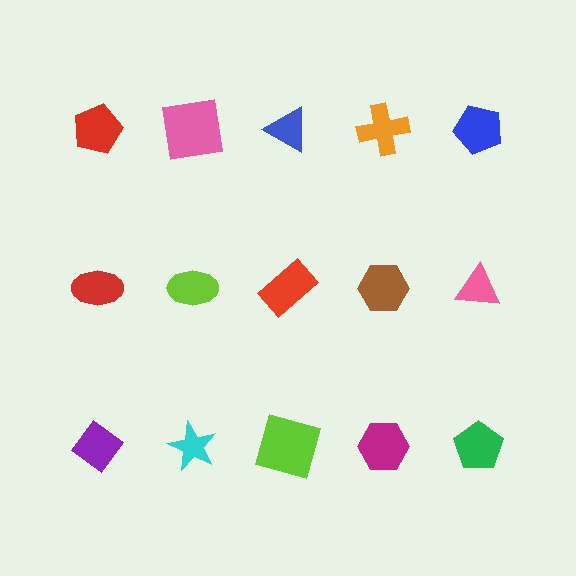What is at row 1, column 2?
A pink square.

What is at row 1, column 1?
A red pentagon.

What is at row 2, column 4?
A brown hexagon.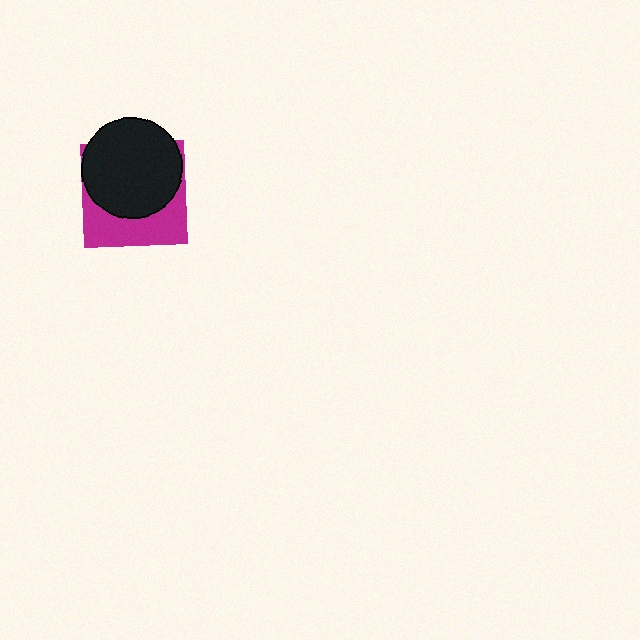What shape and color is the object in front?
The object in front is a black circle.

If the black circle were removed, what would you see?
You would see the complete magenta square.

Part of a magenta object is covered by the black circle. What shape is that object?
It is a square.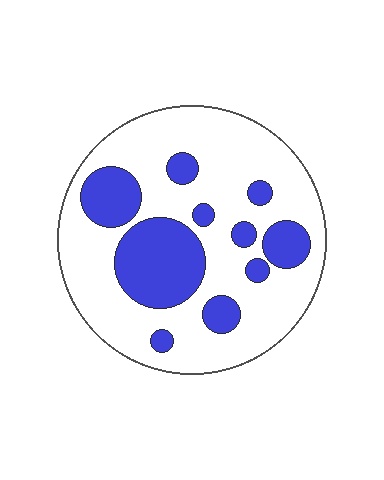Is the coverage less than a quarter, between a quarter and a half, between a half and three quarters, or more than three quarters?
Between a quarter and a half.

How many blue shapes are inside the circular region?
10.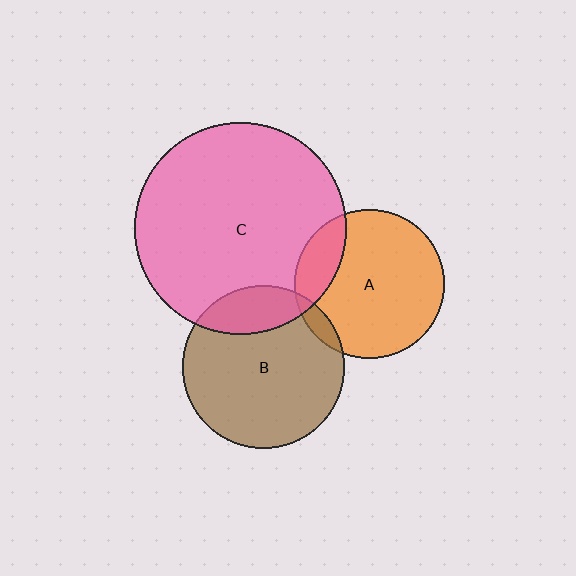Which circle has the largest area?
Circle C (pink).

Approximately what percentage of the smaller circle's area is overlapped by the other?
Approximately 20%.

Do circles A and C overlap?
Yes.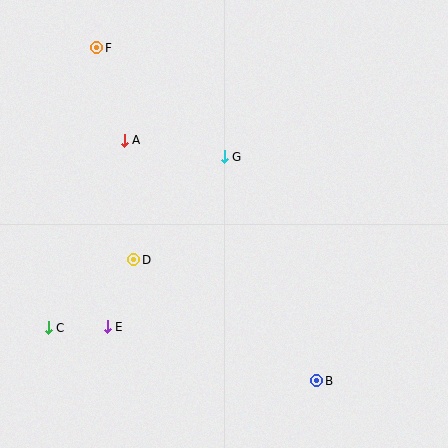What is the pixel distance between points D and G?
The distance between D and G is 137 pixels.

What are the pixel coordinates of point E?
Point E is at (107, 327).